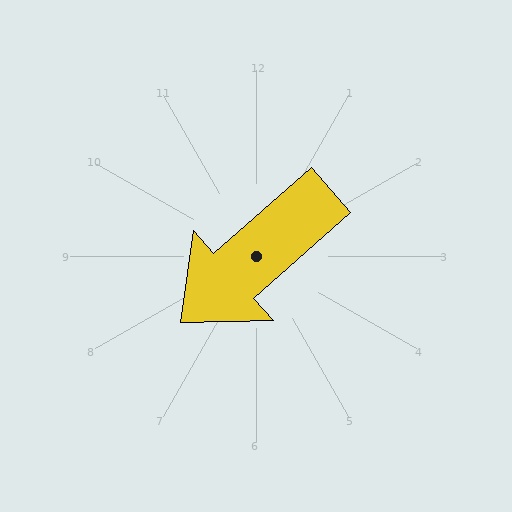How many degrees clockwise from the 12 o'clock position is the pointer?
Approximately 229 degrees.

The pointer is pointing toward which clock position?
Roughly 8 o'clock.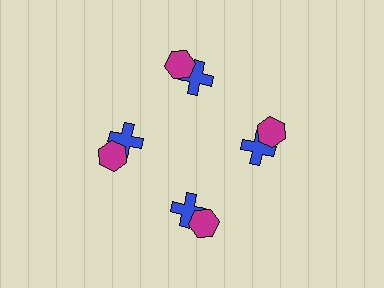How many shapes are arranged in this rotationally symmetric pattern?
There are 8 shapes, arranged in 4 groups of 2.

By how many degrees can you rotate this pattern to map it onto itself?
The pattern maps onto itself every 90 degrees of rotation.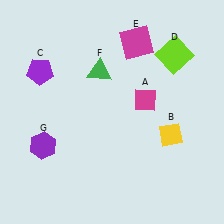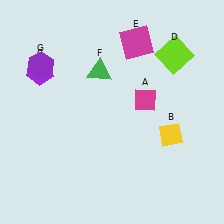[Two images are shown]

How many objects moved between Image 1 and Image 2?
1 object moved between the two images.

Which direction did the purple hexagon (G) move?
The purple hexagon (G) moved up.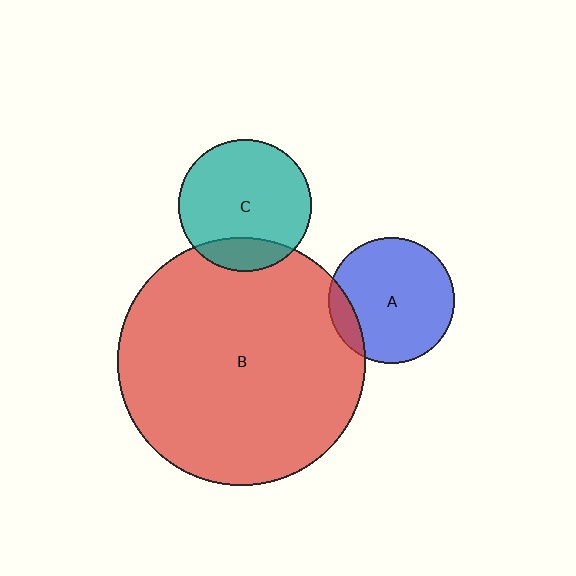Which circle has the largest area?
Circle B (red).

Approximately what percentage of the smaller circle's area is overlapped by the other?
Approximately 10%.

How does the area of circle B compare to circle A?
Approximately 3.9 times.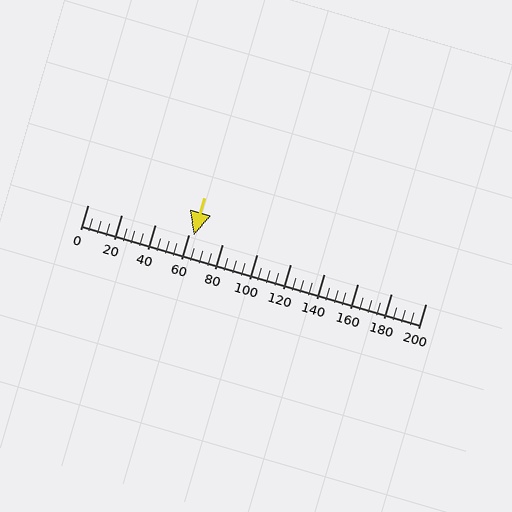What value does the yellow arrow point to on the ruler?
The yellow arrow points to approximately 63.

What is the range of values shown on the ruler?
The ruler shows values from 0 to 200.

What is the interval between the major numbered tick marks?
The major tick marks are spaced 20 units apart.